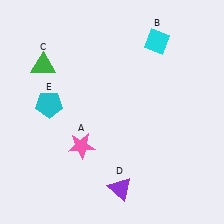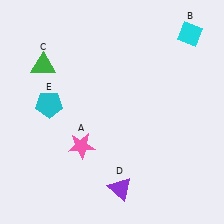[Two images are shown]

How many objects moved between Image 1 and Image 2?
1 object moved between the two images.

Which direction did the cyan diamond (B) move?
The cyan diamond (B) moved right.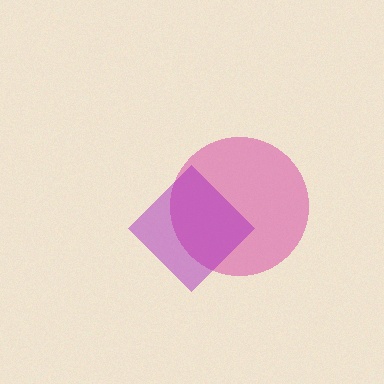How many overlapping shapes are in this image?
There are 2 overlapping shapes in the image.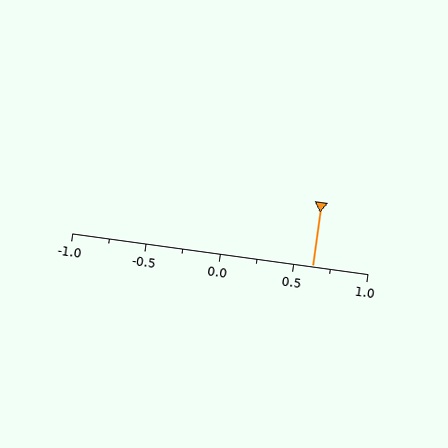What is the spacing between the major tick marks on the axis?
The major ticks are spaced 0.5 apart.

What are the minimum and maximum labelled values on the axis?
The axis runs from -1.0 to 1.0.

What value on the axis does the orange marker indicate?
The marker indicates approximately 0.62.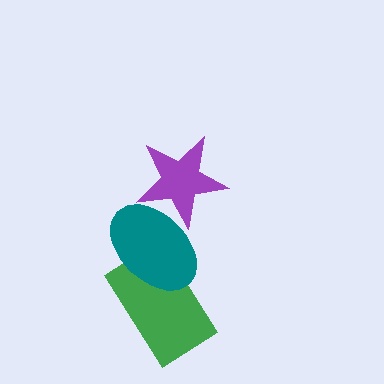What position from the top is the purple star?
The purple star is 1st from the top.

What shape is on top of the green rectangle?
The teal ellipse is on top of the green rectangle.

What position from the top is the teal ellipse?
The teal ellipse is 2nd from the top.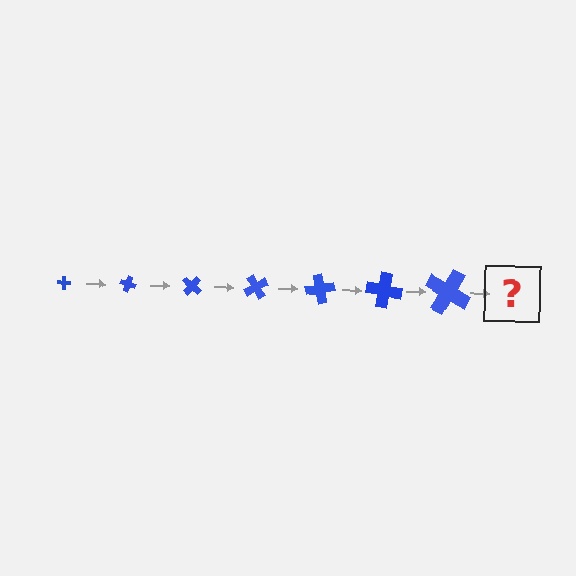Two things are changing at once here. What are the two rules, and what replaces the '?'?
The two rules are that the cross grows larger each step and it rotates 20 degrees each step. The '?' should be a cross, larger than the previous one and rotated 140 degrees from the start.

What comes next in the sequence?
The next element should be a cross, larger than the previous one and rotated 140 degrees from the start.